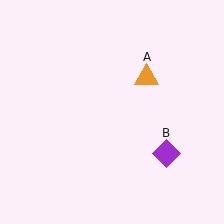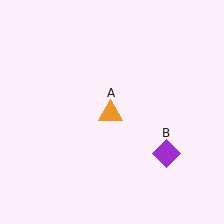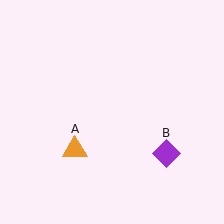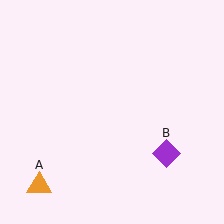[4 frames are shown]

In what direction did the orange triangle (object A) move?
The orange triangle (object A) moved down and to the left.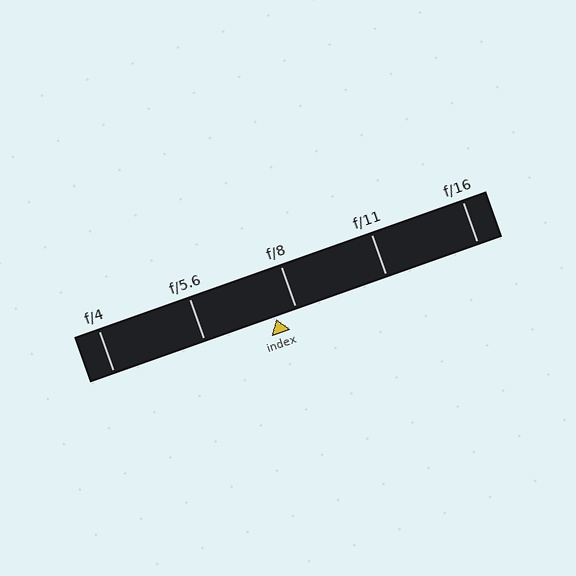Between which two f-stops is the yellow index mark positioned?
The index mark is between f/5.6 and f/8.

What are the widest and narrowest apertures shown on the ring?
The widest aperture shown is f/4 and the narrowest is f/16.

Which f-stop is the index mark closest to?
The index mark is closest to f/8.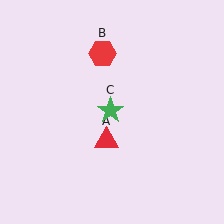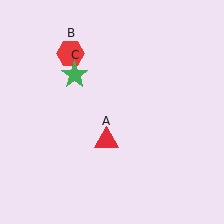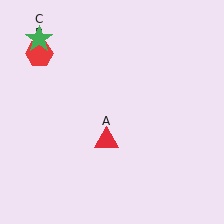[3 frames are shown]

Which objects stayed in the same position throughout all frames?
Red triangle (object A) remained stationary.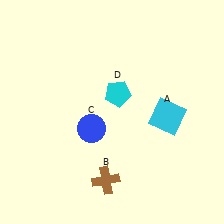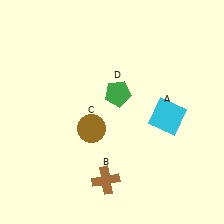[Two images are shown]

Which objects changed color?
C changed from blue to brown. D changed from cyan to green.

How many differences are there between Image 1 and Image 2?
There are 2 differences between the two images.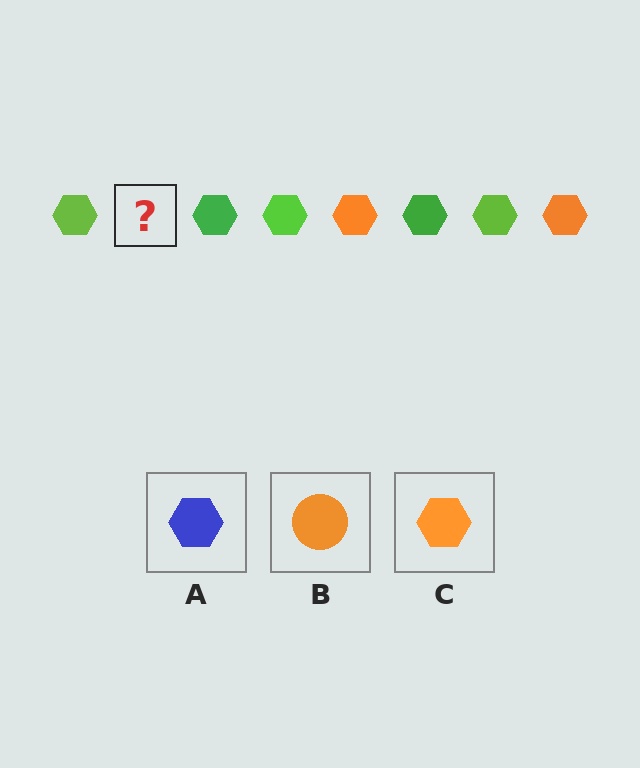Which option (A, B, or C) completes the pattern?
C.